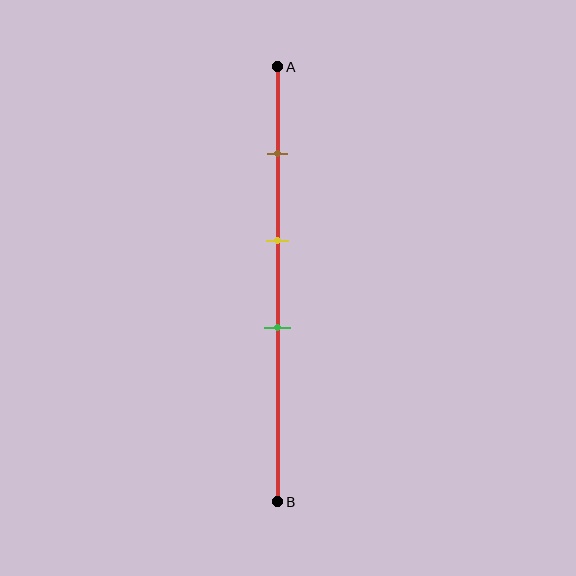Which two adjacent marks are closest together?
The yellow and green marks are the closest adjacent pair.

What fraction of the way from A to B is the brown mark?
The brown mark is approximately 20% (0.2) of the way from A to B.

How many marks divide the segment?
There are 3 marks dividing the segment.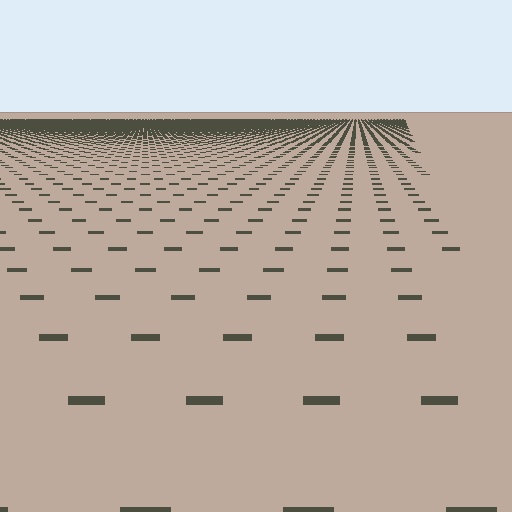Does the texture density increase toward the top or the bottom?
Density increases toward the top.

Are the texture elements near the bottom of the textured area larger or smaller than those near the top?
Larger. Near the bottom, elements are closer to the viewer and appear at a bigger on-screen size.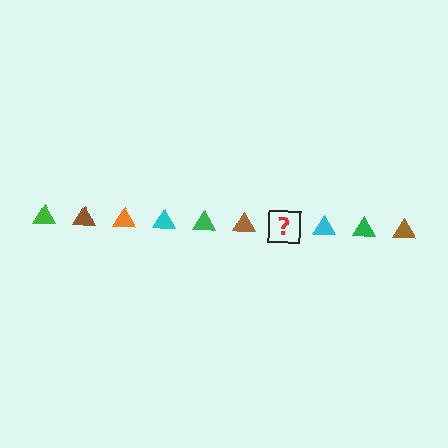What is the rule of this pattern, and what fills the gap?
The rule is that the pattern cycles through green, brown, orange, cyan triangles. The gap should be filled with an orange triangle.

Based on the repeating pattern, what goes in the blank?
The blank should be an orange triangle.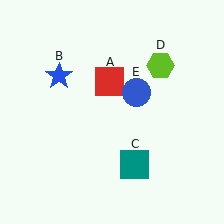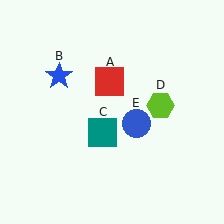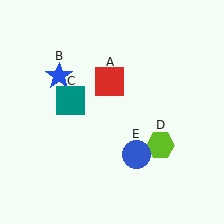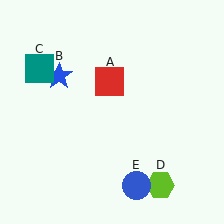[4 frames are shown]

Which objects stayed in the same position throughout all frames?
Red square (object A) and blue star (object B) remained stationary.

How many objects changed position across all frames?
3 objects changed position: teal square (object C), lime hexagon (object D), blue circle (object E).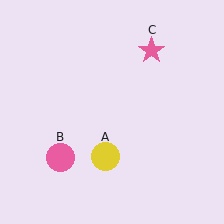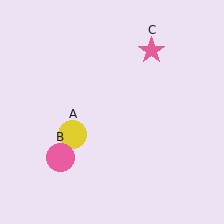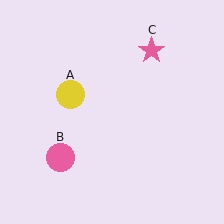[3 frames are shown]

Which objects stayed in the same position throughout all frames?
Pink circle (object B) and pink star (object C) remained stationary.